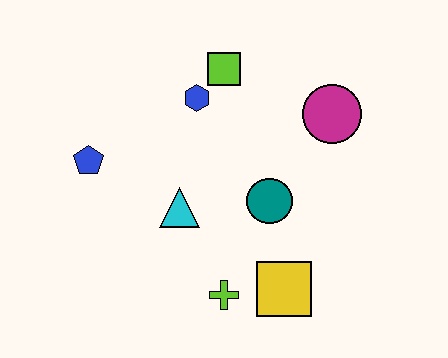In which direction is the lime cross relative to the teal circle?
The lime cross is below the teal circle.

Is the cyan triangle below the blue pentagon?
Yes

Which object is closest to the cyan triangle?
The teal circle is closest to the cyan triangle.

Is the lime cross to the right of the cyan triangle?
Yes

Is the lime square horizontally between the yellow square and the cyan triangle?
Yes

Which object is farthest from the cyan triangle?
The magenta circle is farthest from the cyan triangle.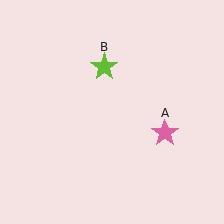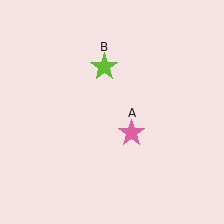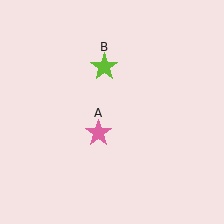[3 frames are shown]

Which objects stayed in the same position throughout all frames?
Lime star (object B) remained stationary.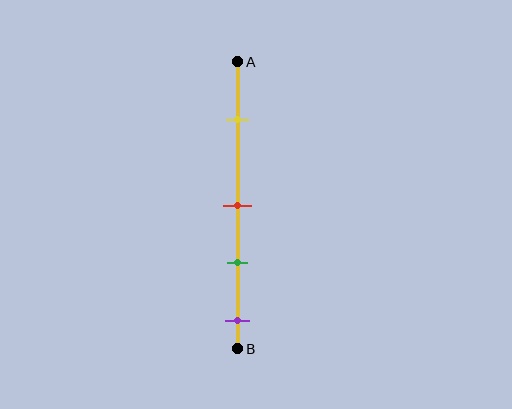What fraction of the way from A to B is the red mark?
The red mark is approximately 50% (0.5) of the way from A to B.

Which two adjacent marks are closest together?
The red and green marks are the closest adjacent pair.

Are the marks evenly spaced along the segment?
No, the marks are not evenly spaced.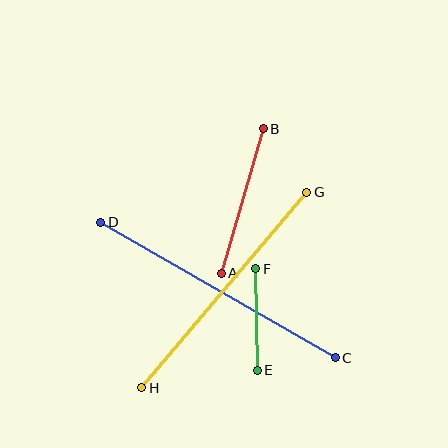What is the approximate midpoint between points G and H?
The midpoint is at approximately (224, 290) pixels.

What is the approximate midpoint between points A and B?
The midpoint is at approximately (242, 201) pixels.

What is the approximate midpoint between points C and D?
The midpoint is at approximately (218, 290) pixels.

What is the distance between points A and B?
The distance is approximately 150 pixels.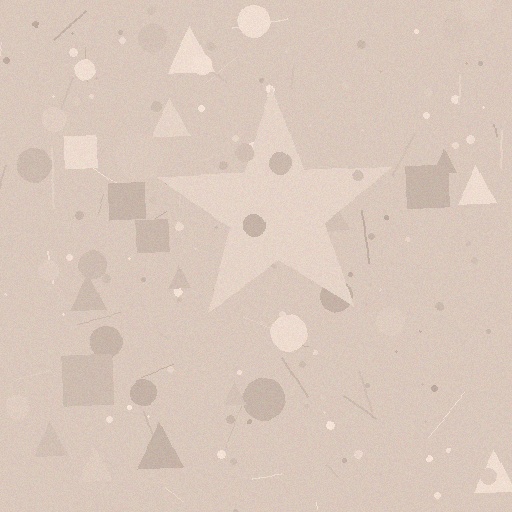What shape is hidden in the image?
A star is hidden in the image.